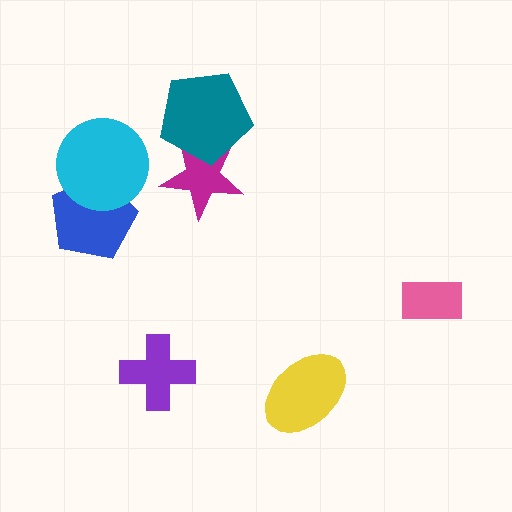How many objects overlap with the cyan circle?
1 object overlaps with the cyan circle.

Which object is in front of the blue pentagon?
The cyan circle is in front of the blue pentagon.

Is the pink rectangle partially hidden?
No, no other shape covers it.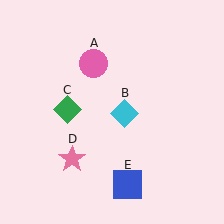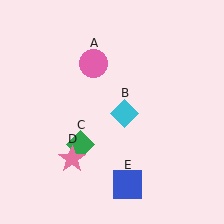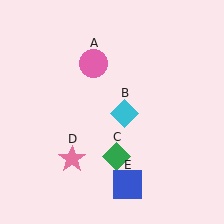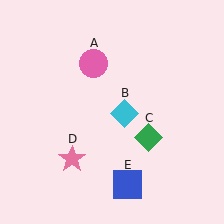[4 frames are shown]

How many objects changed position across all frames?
1 object changed position: green diamond (object C).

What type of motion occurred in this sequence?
The green diamond (object C) rotated counterclockwise around the center of the scene.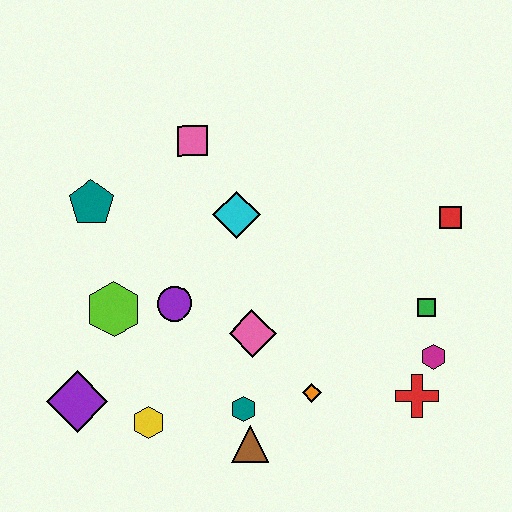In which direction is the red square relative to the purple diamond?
The red square is to the right of the purple diamond.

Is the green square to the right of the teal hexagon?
Yes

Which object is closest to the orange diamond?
The teal hexagon is closest to the orange diamond.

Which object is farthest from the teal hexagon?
The red square is farthest from the teal hexagon.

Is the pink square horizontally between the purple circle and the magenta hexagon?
Yes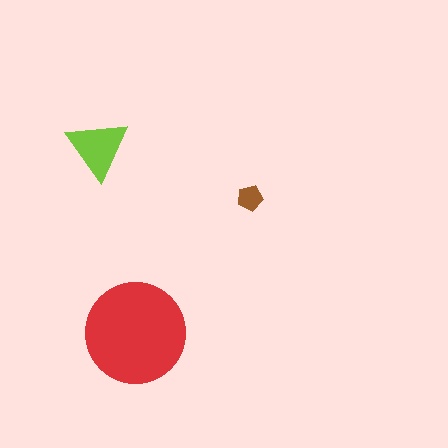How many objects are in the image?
There are 3 objects in the image.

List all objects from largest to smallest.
The red circle, the lime triangle, the brown pentagon.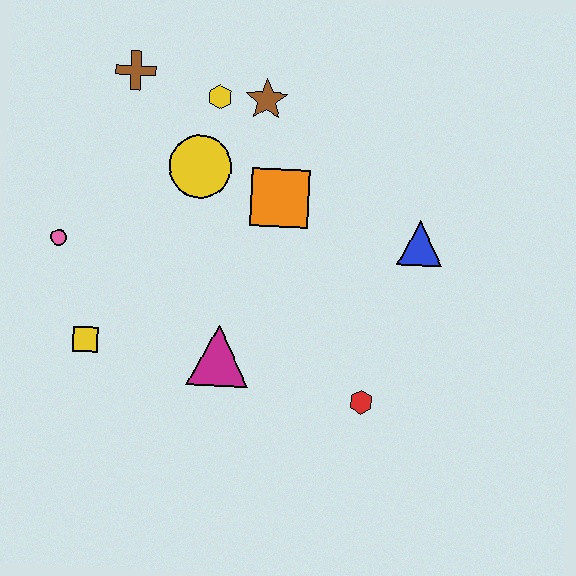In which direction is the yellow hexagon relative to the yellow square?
The yellow hexagon is above the yellow square.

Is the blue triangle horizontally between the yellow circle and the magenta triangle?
No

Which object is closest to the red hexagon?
The magenta triangle is closest to the red hexagon.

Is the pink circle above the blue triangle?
No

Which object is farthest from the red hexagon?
The brown cross is farthest from the red hexagon.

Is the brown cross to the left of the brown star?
Yes